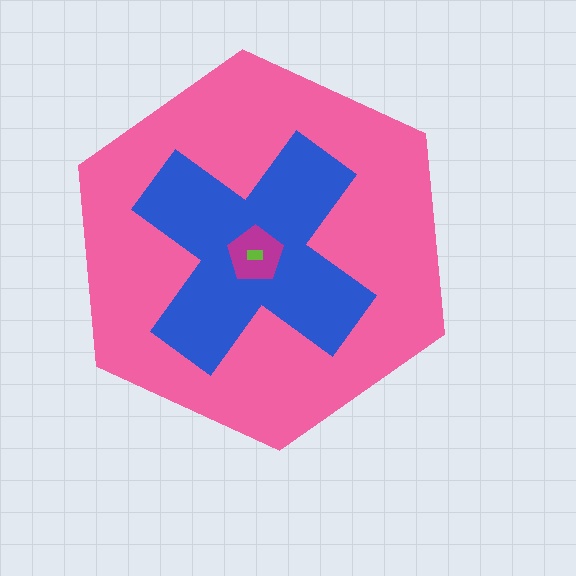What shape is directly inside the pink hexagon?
The blue cross.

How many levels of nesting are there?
4.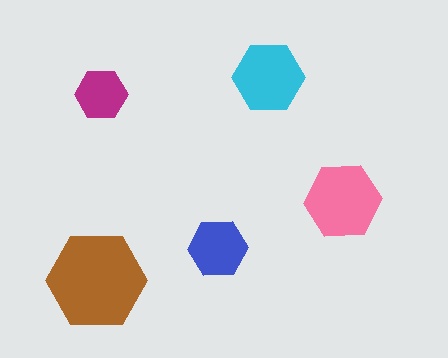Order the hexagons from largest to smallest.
the brown one, the pink one, the cyan one, the blue one, the magenta one.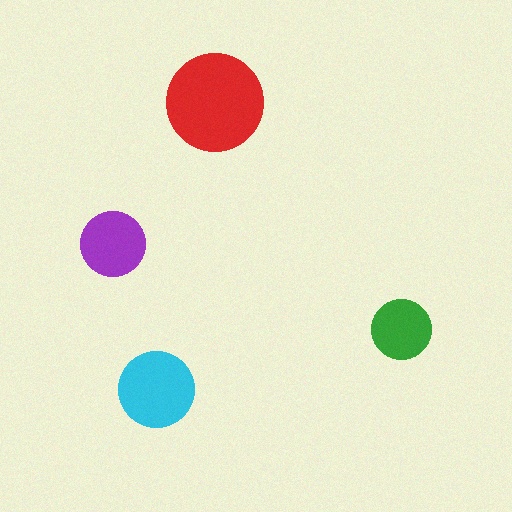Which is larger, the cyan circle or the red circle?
The red one.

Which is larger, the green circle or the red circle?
The red one.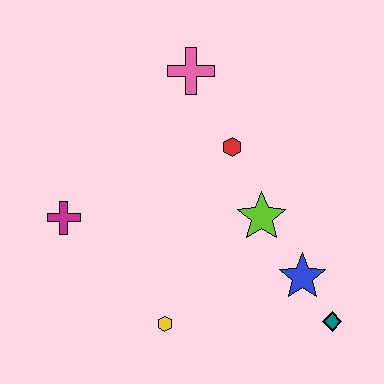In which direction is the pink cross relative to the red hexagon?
The pink cross is above the red hexagon.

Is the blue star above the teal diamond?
Yes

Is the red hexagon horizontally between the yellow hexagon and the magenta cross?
No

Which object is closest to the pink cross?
The red hexagon is closest to the pink cross.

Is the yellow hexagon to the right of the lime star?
No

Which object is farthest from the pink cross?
The teal diamond is farthest from the pink cross.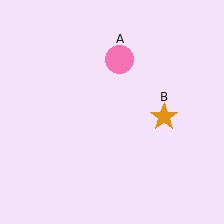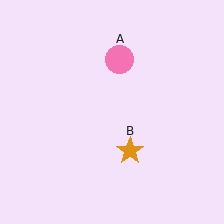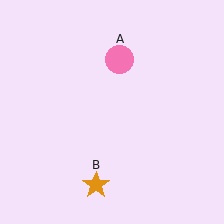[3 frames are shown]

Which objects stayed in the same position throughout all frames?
Pink circle (object A) remained stationary.